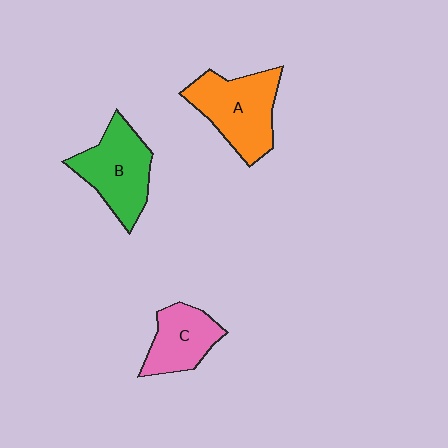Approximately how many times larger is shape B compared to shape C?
Approximately 1.3 times.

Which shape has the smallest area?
Shape C (pink).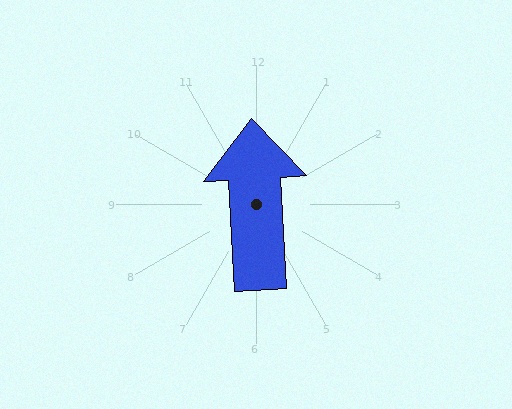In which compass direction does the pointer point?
North.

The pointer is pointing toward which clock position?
Roughly 12 o'clock.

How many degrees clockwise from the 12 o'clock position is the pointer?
Approximately 357 degrees.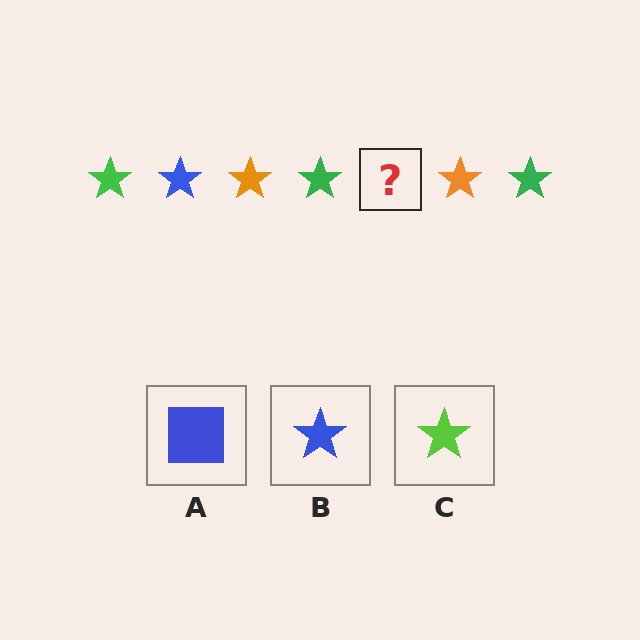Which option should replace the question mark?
Option B.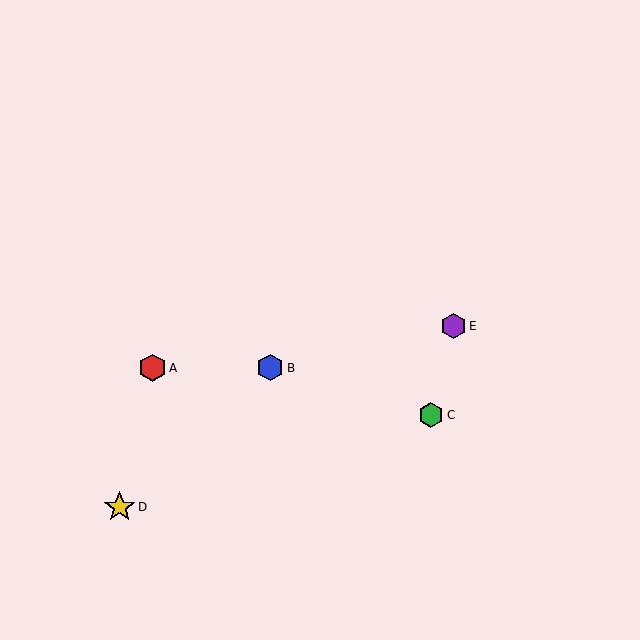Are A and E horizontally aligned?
No, A is at y≈368 and E is at y≈326.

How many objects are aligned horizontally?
2 objects (A, B) are aligned horizontally.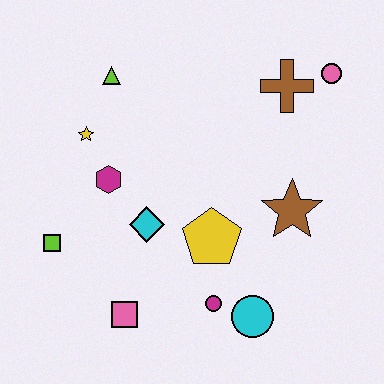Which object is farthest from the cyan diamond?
The pink circle is farthest from the cyan diamond.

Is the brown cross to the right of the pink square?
Yes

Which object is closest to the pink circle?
The brown cross is closest to the pink circle.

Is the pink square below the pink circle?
Yes